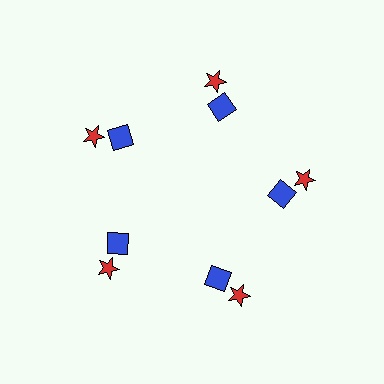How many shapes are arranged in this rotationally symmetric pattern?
There are 10 shapes, arranged in 5 groups of 2.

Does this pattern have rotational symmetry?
Yes, this pattern has 5-fold rotational symmetry. It looks the same after rotating 72 degrees around the center.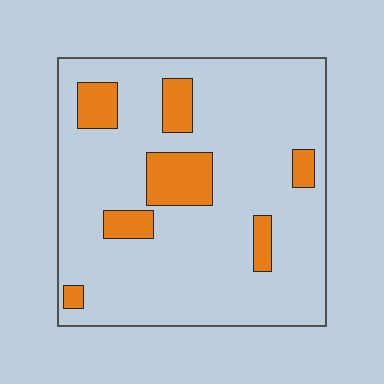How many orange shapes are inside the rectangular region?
7.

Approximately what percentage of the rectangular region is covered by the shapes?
Approximately 15%.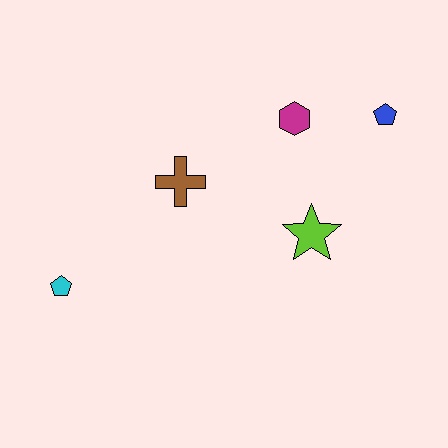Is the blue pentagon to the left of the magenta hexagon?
No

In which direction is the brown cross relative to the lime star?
The brown cross is to the left of the lime star.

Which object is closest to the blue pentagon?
The magenta hexagon is closest to the blue pentagon.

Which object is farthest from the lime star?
The cyan pentagon is farthest from the lime star.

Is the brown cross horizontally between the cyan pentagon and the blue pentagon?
Yes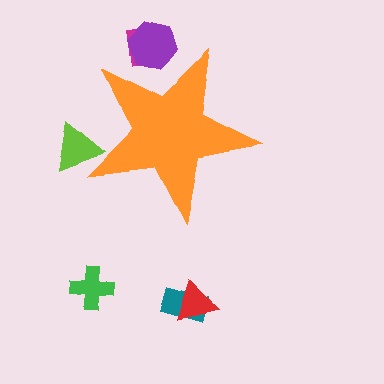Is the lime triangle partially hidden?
Yes, the lime triangle is partially hidden behind the orange star.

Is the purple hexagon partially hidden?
Yes, the purple hexagon is partially hidden behind the orange star.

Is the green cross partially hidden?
No, the green cross is fully visible.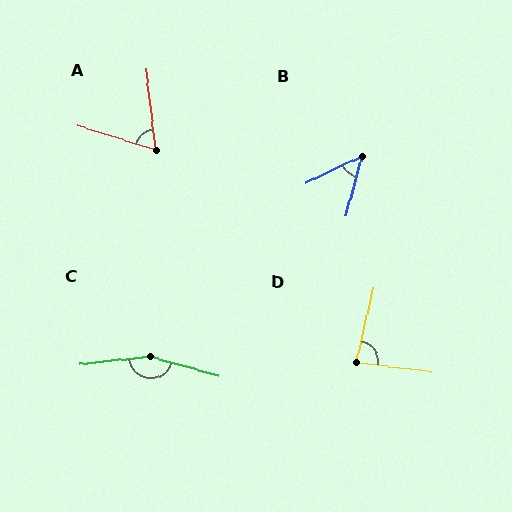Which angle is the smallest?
B, at approximately 50 degrees.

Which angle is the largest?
C, at approximately 158 degrees.